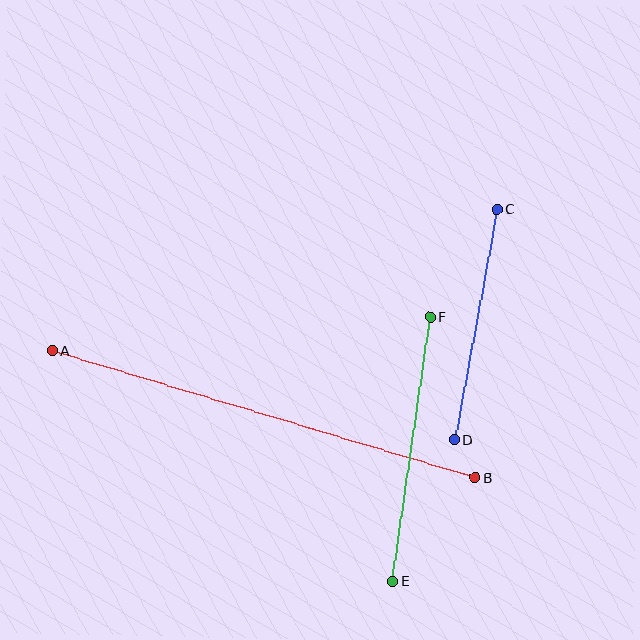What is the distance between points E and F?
The distance is approximately 267 pixels.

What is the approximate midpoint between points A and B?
The midpoint is at approximately (264, 414) pixels.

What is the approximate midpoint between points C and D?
The midpoint is at approximately (476, 324) pixels.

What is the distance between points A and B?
The distance is approximately 441 pixels.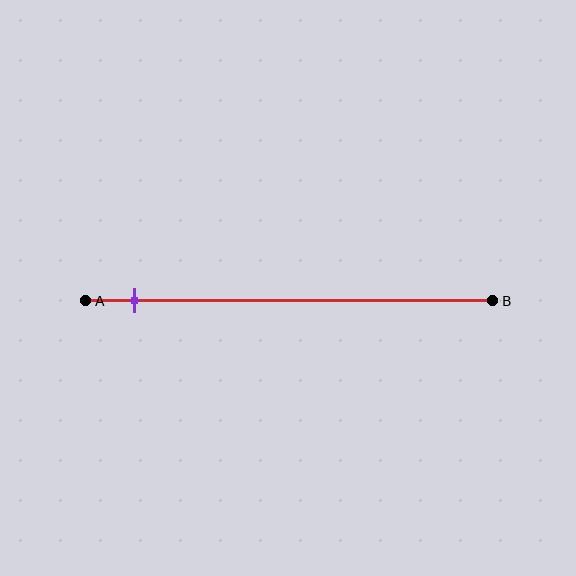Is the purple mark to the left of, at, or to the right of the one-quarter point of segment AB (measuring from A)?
The purple mark is to the left of the one-quarter point of segment AB.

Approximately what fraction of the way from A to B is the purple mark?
The purple mark is approximately 10% of the way from A to B.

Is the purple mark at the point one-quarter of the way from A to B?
No, the mark is at about 10% from A, not at the 25% one-quarter point.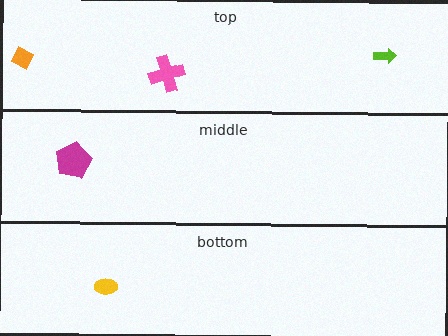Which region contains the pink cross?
The top region.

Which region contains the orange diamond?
The top region.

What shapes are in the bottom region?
The yellow ellipse.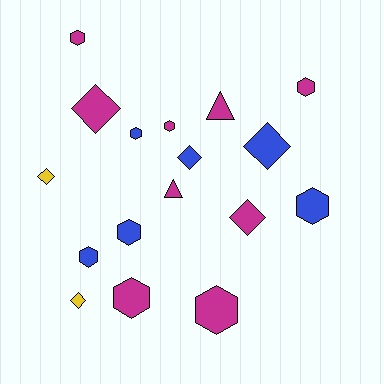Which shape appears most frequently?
Hexagon, with 9 objects.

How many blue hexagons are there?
There are 4 blue hexagons.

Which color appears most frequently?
Magenta, with 9 objects.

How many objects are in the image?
There are 17 objects.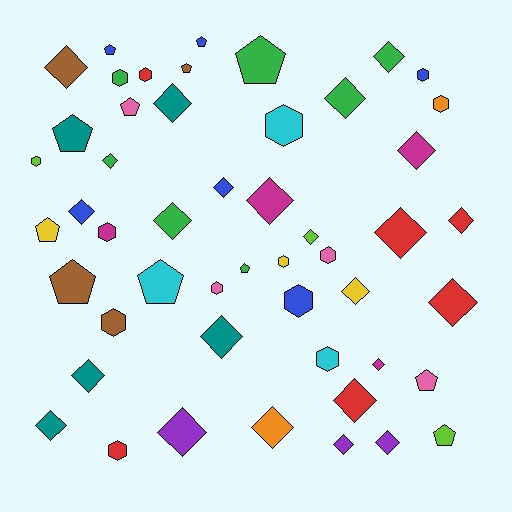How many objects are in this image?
There are 50 objects.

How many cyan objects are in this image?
There are 3 cyan objects.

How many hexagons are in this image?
There are 14 hexagons.